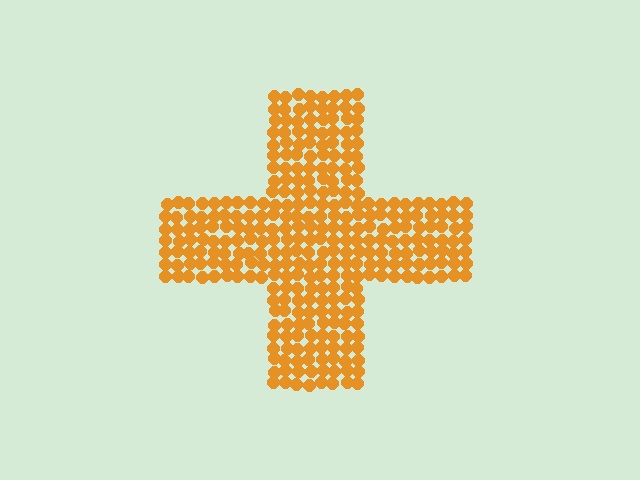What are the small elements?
The small elements are circles.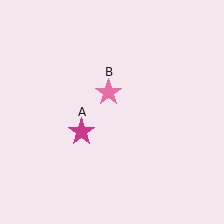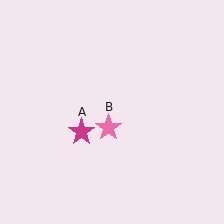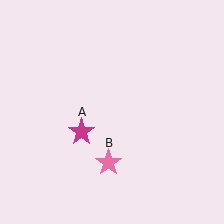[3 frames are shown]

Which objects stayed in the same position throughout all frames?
Magenta star (object A) remained stationary.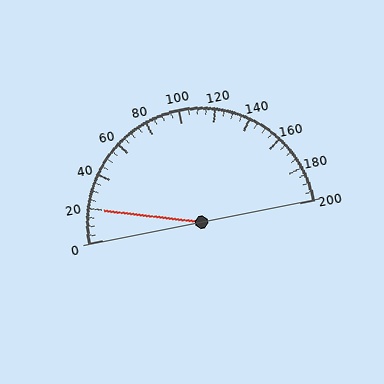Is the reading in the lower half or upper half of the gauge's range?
The reading is in the lower half of the range (0 to 200).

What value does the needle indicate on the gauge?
The needle indicates approximately 20.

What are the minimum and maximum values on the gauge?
The gauge ranges from 0 to 200.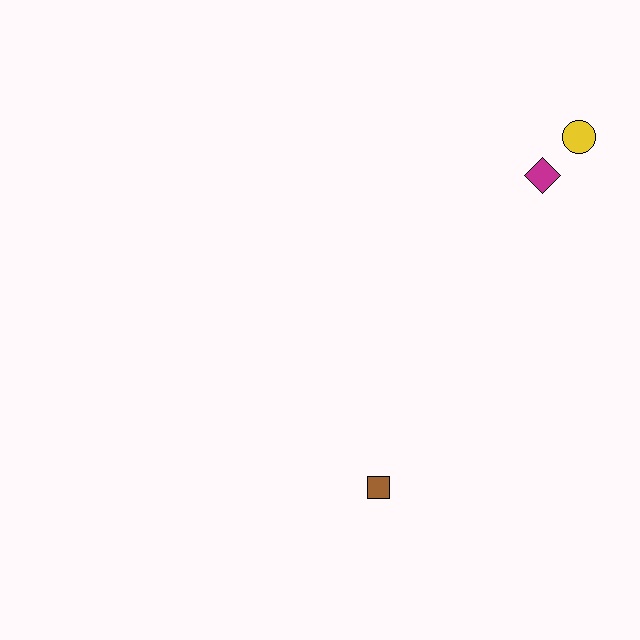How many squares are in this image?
There is 1 square.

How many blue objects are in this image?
There are no blue objects.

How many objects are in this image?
There are 3 objects.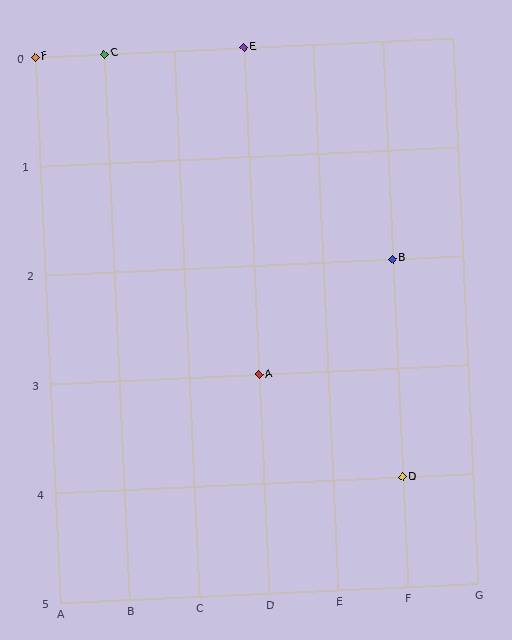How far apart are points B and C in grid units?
Points B and C are 4 columns and 2 rows apart (about 4.5 grid units diagonally).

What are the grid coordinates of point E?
Point E is at grid coordinates (D, 0).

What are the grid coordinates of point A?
Point A is at grid coordinates (D, 3).